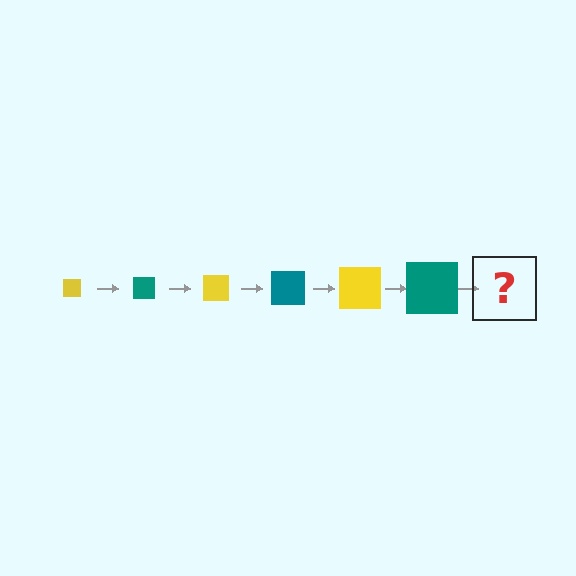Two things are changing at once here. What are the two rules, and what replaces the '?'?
The two rules are that the square grows larger each step and the color cycles through yellow and teal. The '?' should be a yellow square, larger than the previous one.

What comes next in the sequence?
The next element should be a yellow square, larger than the previous one.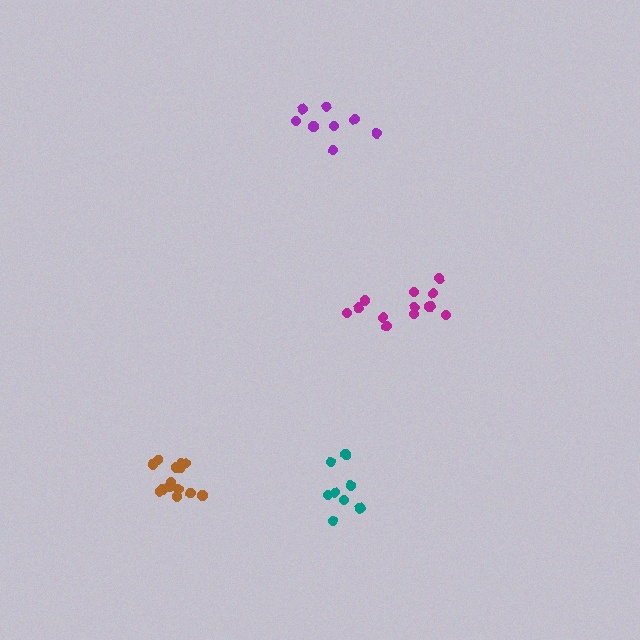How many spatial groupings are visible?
There are 4 spatial groupings.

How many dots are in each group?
Group 1: 14 dots, Group 2: 8 dots, Group 3: 13 dots, Group 4: 8 dots (43 total).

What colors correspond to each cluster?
The clusters are colored: brown, purple, magenta, teal.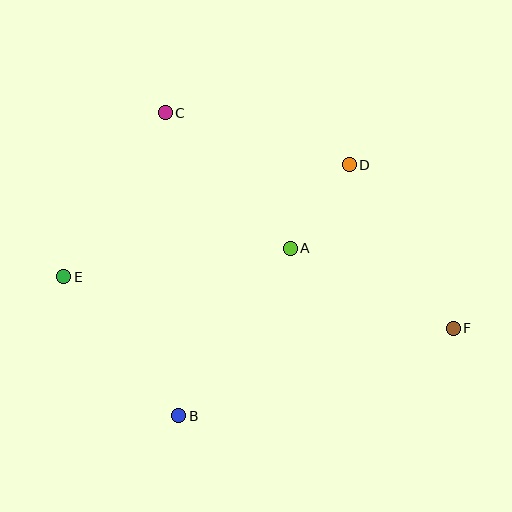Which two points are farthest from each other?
Points E and F are farthest from each other.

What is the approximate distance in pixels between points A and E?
The distance between A and E is approximately 229 pixels.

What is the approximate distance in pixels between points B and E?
The distance between B and E is approximately 180 pixels.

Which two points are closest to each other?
Points A and D are closest to each other.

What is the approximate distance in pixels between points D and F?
The distance between D and F is approximately 194 pixels.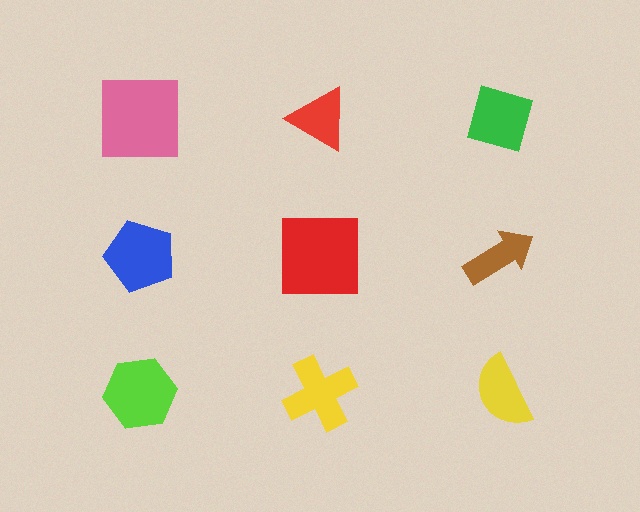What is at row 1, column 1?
A pink square.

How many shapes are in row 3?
3 shapes.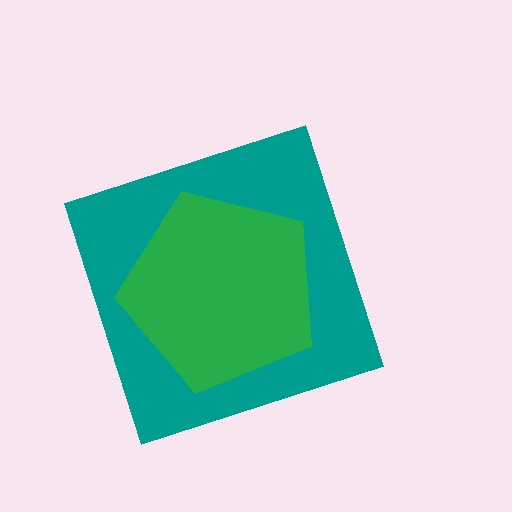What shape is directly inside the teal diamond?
The green pentagon.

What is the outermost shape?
The teal diamond.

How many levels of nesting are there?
2.